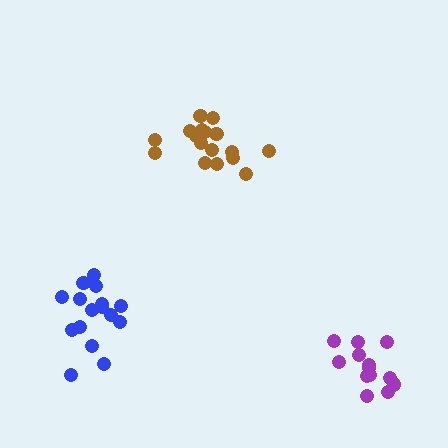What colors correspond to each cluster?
The clusters are colored: blue, brown, purple.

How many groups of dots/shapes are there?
There are 3 groups.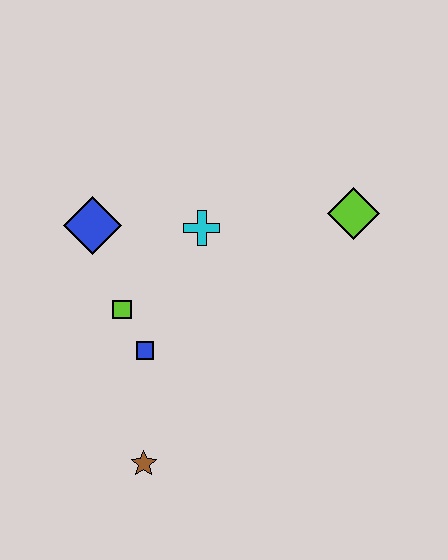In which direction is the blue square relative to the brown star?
The blue square is above the brown star.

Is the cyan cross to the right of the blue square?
Yes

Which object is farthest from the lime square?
The lime diamond is farthest from the lime square.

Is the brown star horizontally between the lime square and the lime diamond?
Yes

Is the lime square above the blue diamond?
No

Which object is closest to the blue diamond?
The lime square is closest to the blue diamond.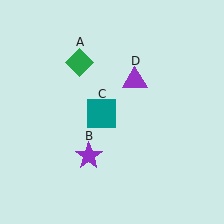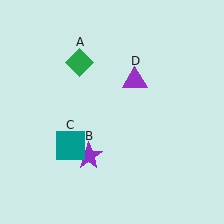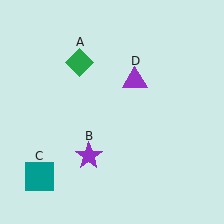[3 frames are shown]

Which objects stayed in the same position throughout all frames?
Green diamond (object A) and purple star (object B) and purple triangle (object D) remained stationary.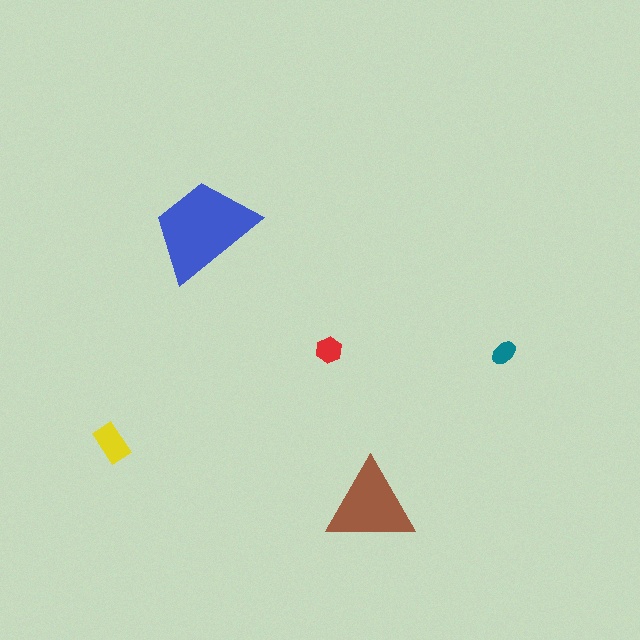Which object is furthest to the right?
The teal ellipse is rightmost.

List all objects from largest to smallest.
The blue trapezoid, the brown triangle, the yellow rectangle, the red hexagon, the teal ellipse.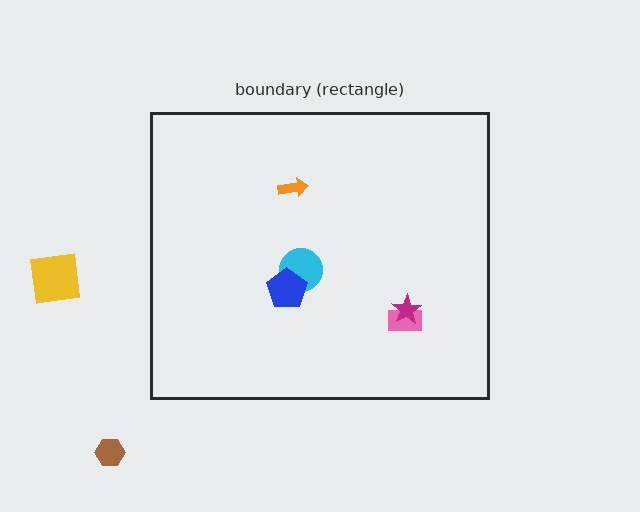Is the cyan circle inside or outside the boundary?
Inside.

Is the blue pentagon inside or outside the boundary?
Inside.